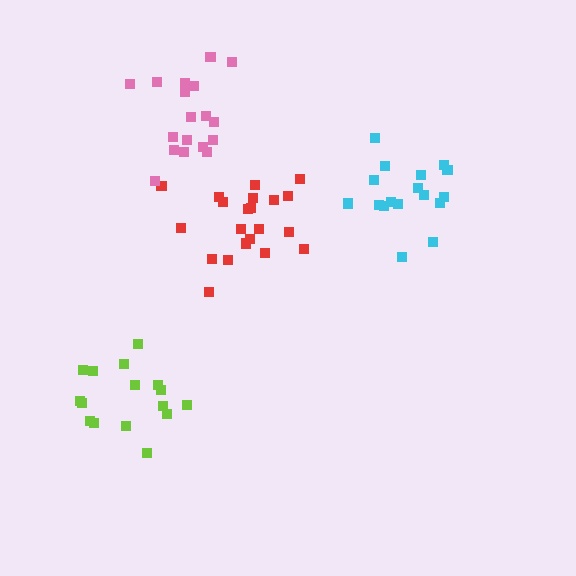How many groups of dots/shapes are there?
There are 4 groups.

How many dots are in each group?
Group 1: 17 dots, Group 2: 16 dots, Group 3: 21 dots, Group 4: 18 dots (72 total).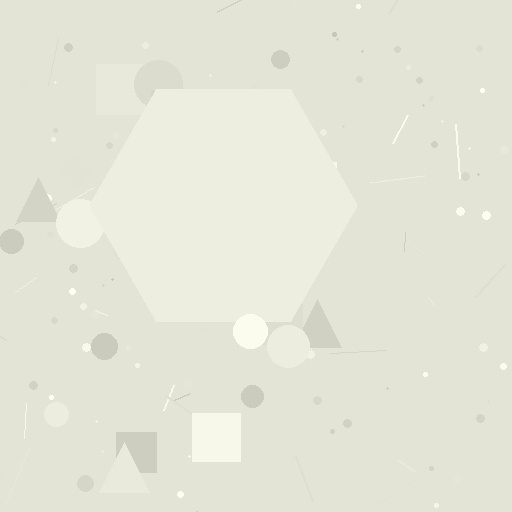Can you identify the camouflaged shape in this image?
The camouflaged shape is a hexagon.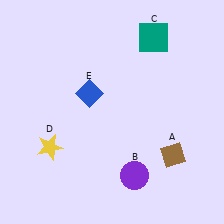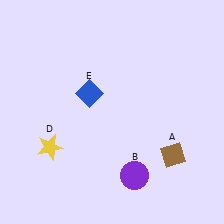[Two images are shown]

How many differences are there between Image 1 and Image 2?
There is 1 difference between the two images.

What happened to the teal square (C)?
The teal square (C) was removed in Image 2. It was in the top-right area of Image 1.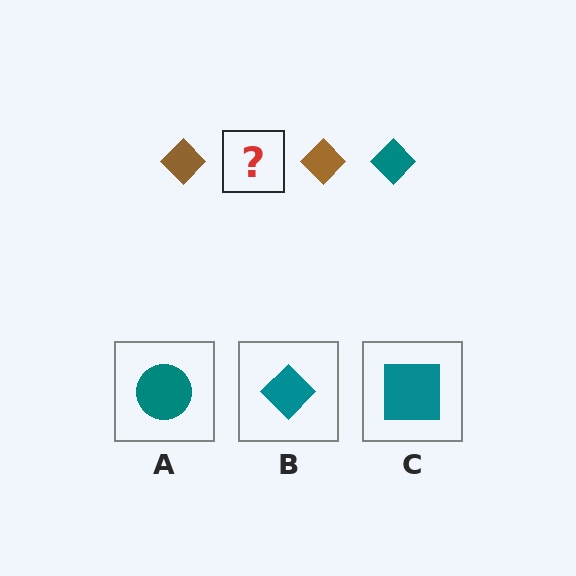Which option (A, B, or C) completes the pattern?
B.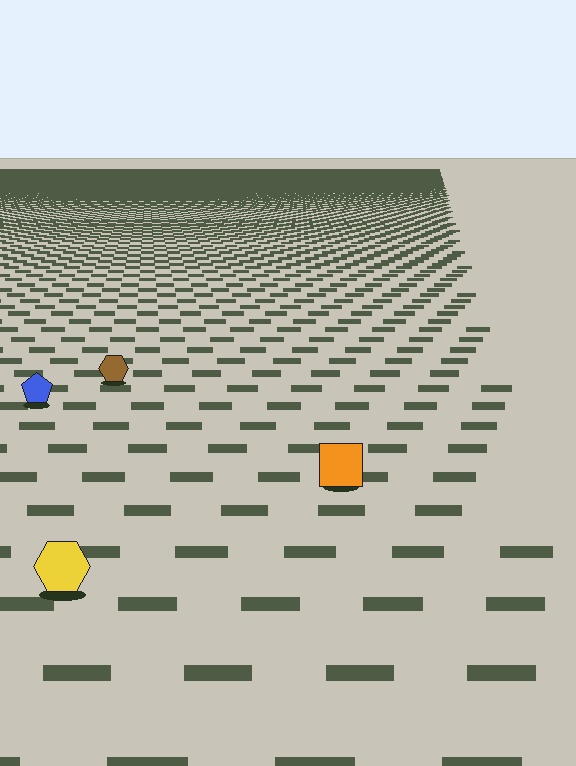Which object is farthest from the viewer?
The brown hexagon is farthest from the viewer. It appears smaller and the ground texture around it is denser.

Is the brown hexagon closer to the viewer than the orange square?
No. The orange square is closer — you can tell from the texture gradient: the ground texture is coarser near it.